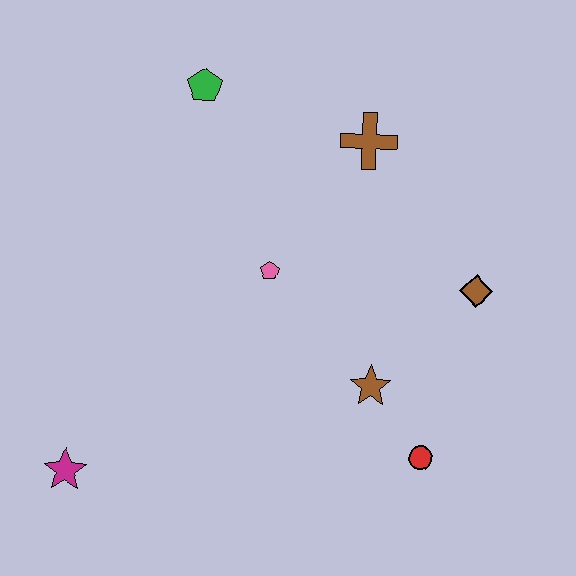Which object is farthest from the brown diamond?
The magenta star is farthest from the brown diamond.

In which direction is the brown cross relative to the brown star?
The brown cross is above the brown star.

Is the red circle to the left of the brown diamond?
Yes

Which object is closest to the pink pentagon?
The brown star is closest to the pink pentagon.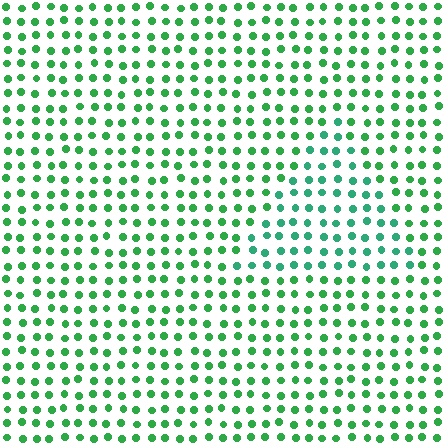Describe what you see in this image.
The image is filled with small green elements in a uniform arrangement. A triangle-shaped region is visible where the elements are tinted to a slightly different hue, forming a subtle color boundary.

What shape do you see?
I see a triangle.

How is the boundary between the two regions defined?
The boundary is defined purely by a slight shift in hue (about 24 degrees). Spacing, size, and orientation are identical on both sides.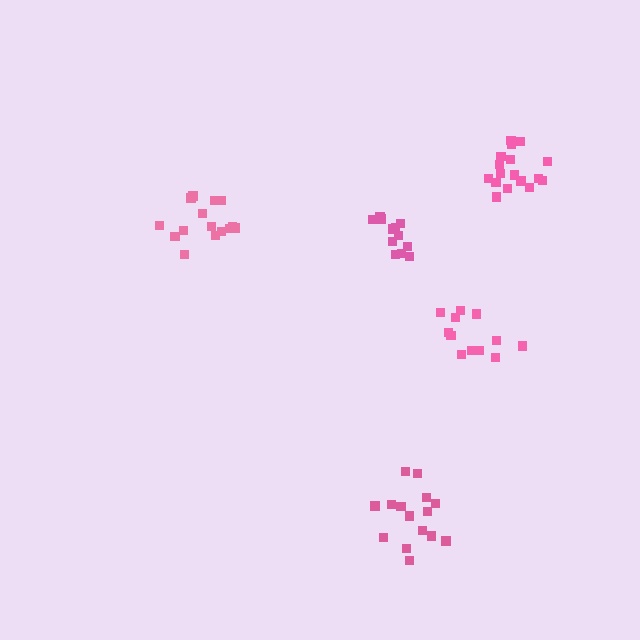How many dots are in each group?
Group 1: 12 dots, Group 2: 15 dots, Group 3: 15 dots, Group 4: 17 dots, Group 5: 12 dots (71 total).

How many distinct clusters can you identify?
There are 5 distinct clusters.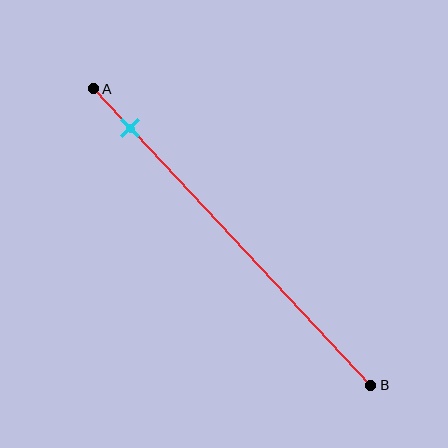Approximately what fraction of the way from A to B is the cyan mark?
The cyan mark is approximately 15% of the way from A to B.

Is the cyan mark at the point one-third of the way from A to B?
No, the mark is at about 15% from A, not at the 33% one-third point.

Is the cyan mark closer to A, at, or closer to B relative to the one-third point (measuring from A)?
The cyan mark is closer to point A than the one-third point of segment AB.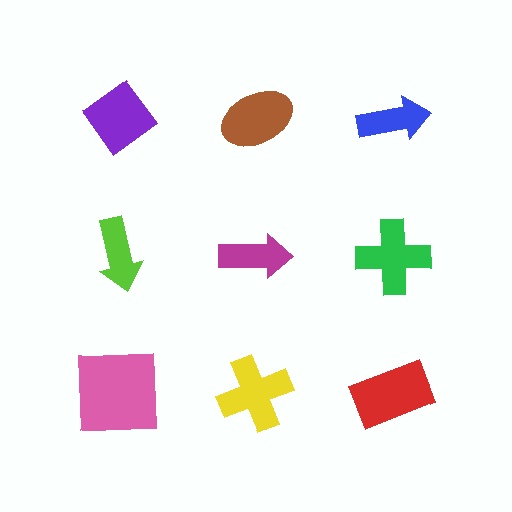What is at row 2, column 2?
A magenta arrow.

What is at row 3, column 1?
A pink square.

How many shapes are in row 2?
3 shapes.